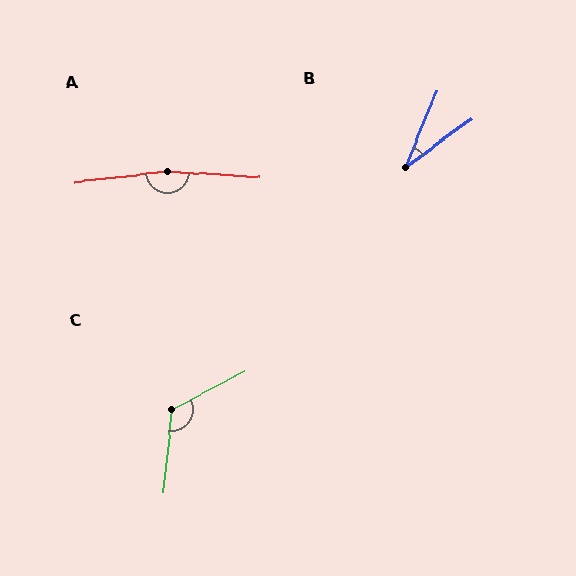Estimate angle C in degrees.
Approximately 123 degrees.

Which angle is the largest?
A, at approximately 169 degrees.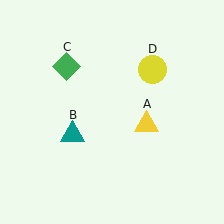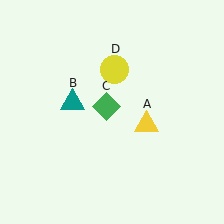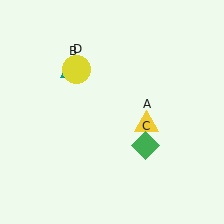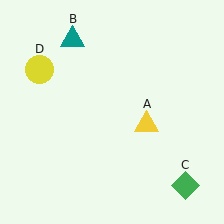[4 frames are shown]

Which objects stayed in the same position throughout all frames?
Yellow triangle (object A) remained stationary.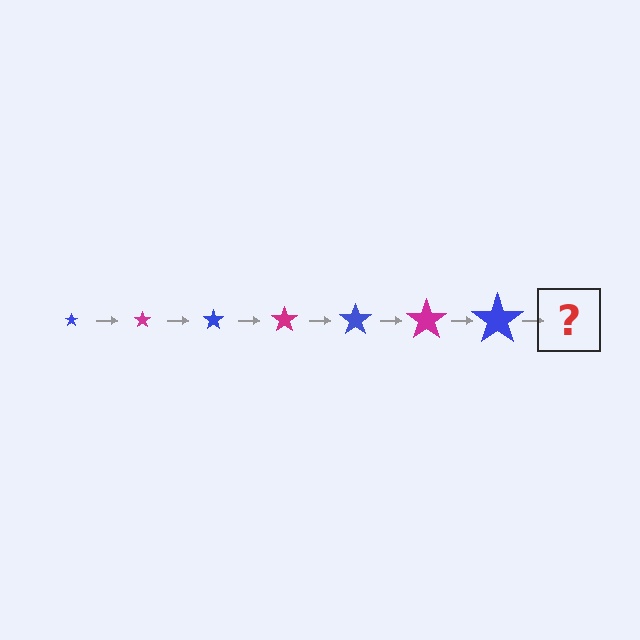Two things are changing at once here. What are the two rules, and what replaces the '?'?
The two rules are that the star grows larger each step and the color cycles through blue and magenta. The '?' should be a magenta star, larger than the previous one.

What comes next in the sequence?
The next element should be a magenta star, larger than the previous one.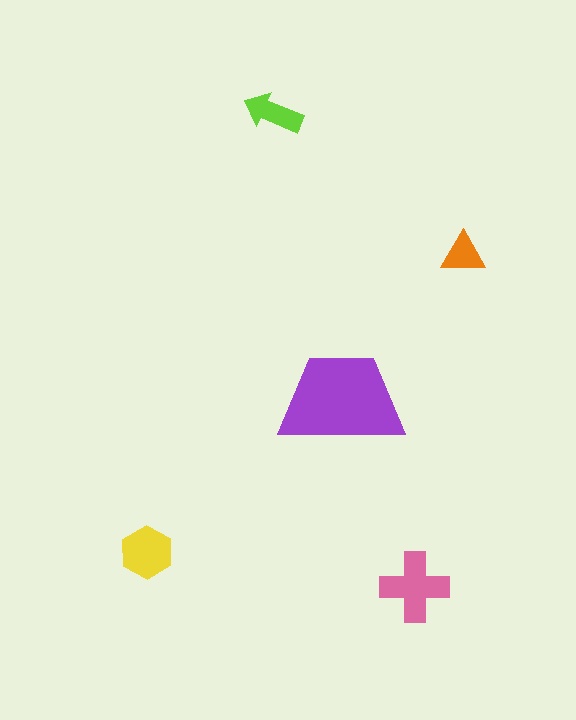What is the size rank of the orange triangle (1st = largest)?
5th.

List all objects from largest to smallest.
The purple trapezoid, the pink cross, the yellow hexagon, the lime arrow, the orange triangle.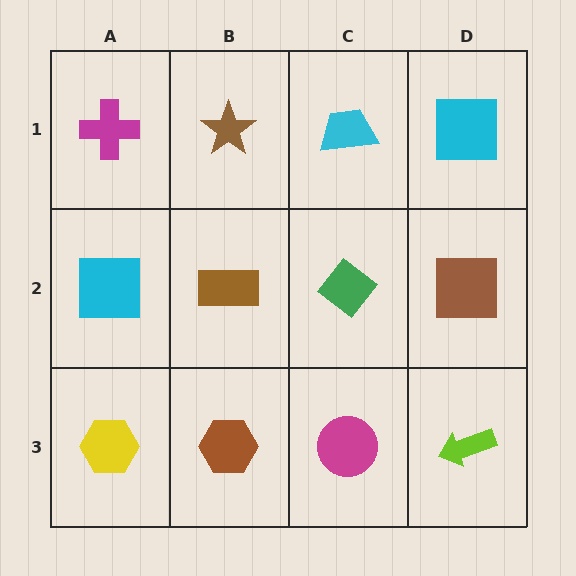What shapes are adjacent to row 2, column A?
A magenta cross (row 1, column A), a yellow hexagon (row 3, column A), a brown rectangle (row 2, column B).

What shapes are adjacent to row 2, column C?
A cyan trapezoid (row 1, column C), a magenta circle (row 3, column C), a brown rectangle (row 2, column B), a brown square (row 2, column D).